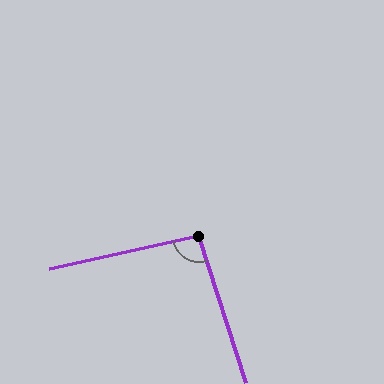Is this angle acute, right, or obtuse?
It is obtuse.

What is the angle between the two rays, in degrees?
Approximately 95 degrees.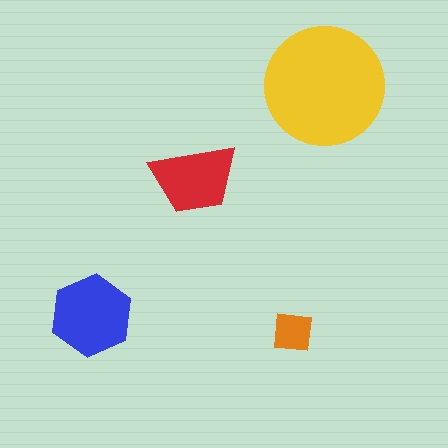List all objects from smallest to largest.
The orange square, the red trapezoid, the blue hexagon, the yellow circle.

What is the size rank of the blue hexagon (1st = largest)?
2nd.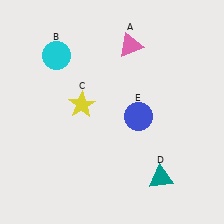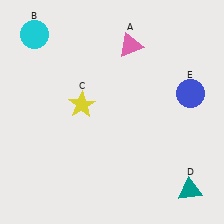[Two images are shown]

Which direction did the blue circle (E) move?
The blue circle (E) moved right.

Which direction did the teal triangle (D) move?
The teal triangle (D) moved right.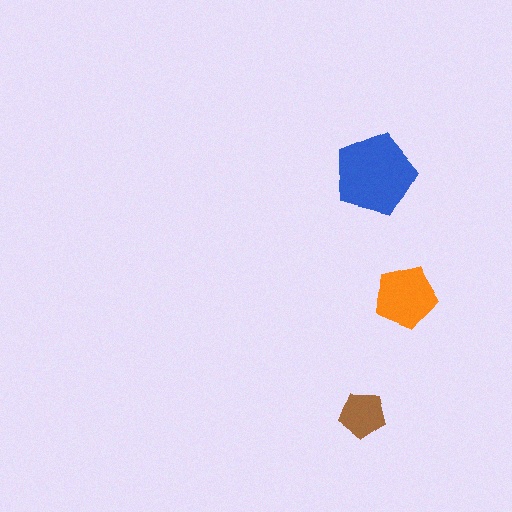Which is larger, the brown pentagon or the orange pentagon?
The orange one.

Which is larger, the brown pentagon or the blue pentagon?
The blue one.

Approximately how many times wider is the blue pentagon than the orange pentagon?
About 1.5 times wider.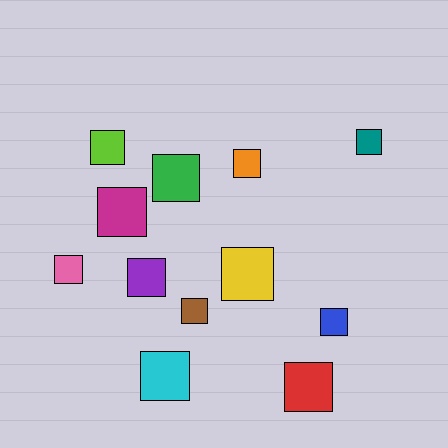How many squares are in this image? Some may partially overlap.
There are 12 squares.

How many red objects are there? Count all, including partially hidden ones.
There is 1 red object.